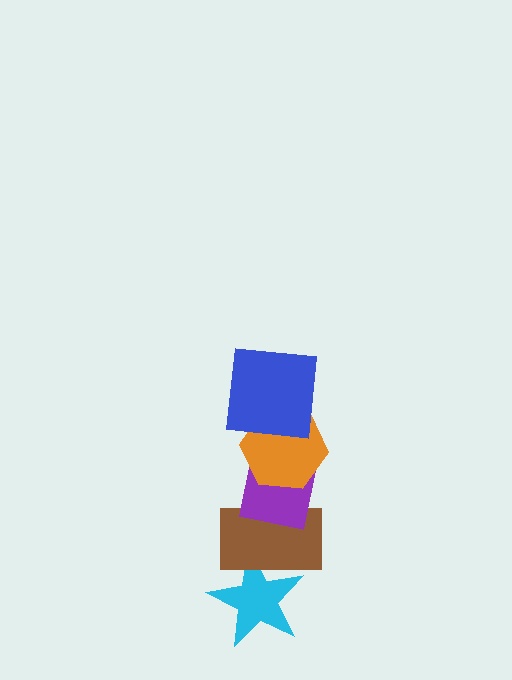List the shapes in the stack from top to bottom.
From top to bottom: the blue square, the orange hexagon, the purple square, the brown rectangle, the cyan star.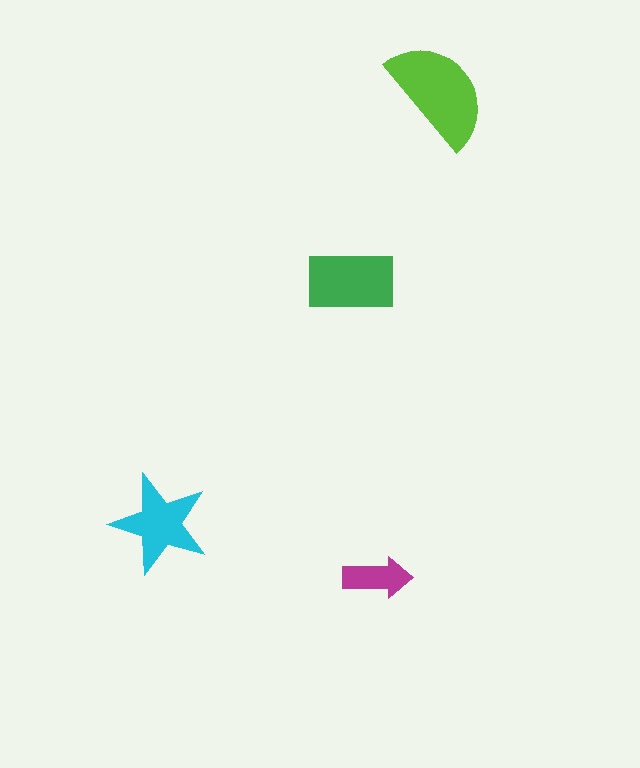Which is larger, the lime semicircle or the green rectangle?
The lime semicircle.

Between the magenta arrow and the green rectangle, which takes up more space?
The green rectangle.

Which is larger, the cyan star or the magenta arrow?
The cyan star.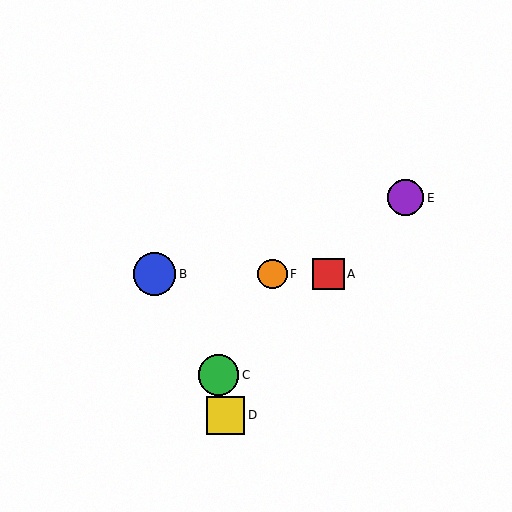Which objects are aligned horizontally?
Objects A, B, F are aligned horizontally.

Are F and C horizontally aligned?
No, F is at y≈274 and C is at y≈375.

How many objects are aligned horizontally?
3 objects (A, B, F) are aligned horizontally.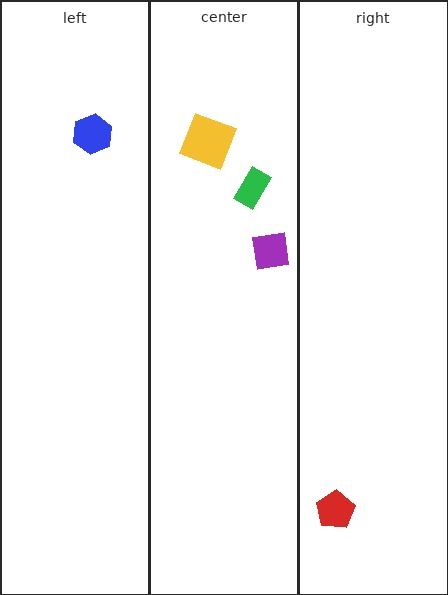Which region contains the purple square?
The center region.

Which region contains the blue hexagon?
The left region.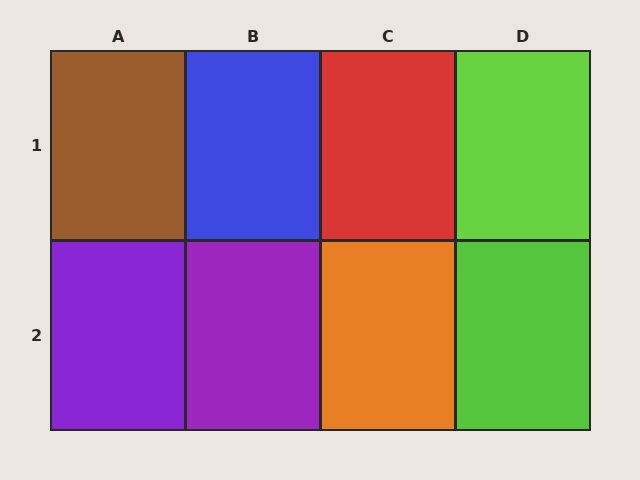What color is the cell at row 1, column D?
Lime.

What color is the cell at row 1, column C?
Red.